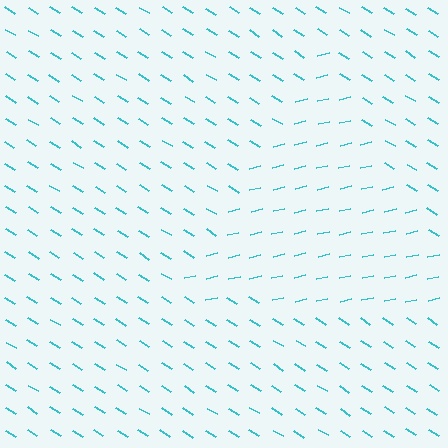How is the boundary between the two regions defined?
The boundary is defined purely by a change in line orientation (approximately 45 degrees difference). All lines are the same color and thickness.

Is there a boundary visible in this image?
Yes, there is a texture boundary formed by a change in line orientation.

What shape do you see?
I see a triangle.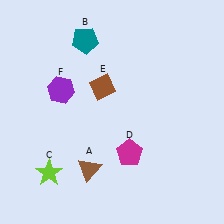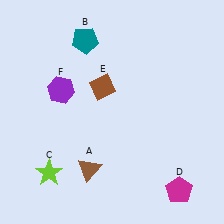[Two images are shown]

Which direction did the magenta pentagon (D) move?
The magenta pentagon (D) moved right.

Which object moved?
The magenta pentagon (D) moved right.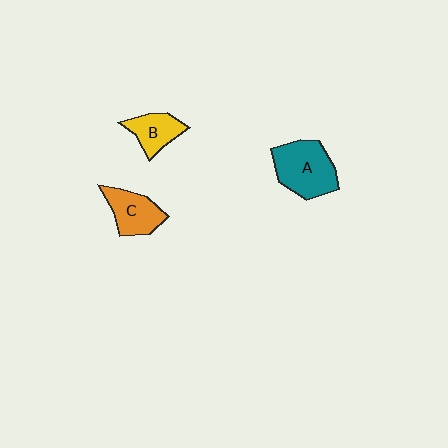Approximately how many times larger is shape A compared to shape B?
Approximately 1.7 times.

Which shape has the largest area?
Shape A (teal).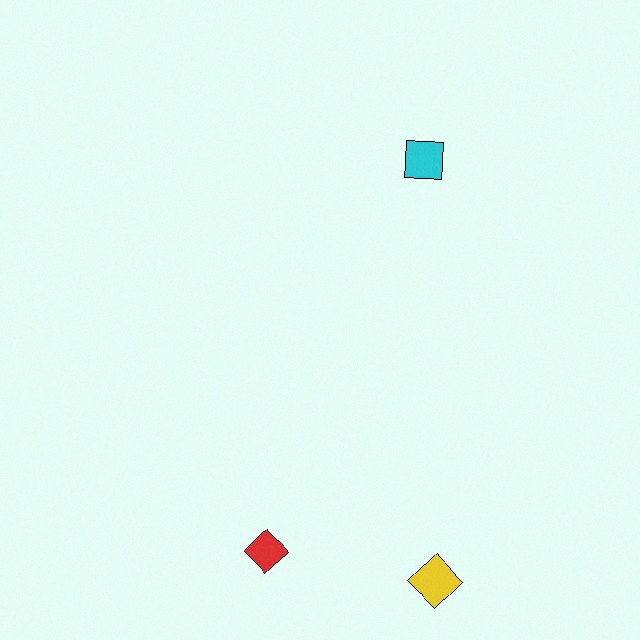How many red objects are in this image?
There is 1 red object.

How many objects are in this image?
There are 3 objects.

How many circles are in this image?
There are no circles.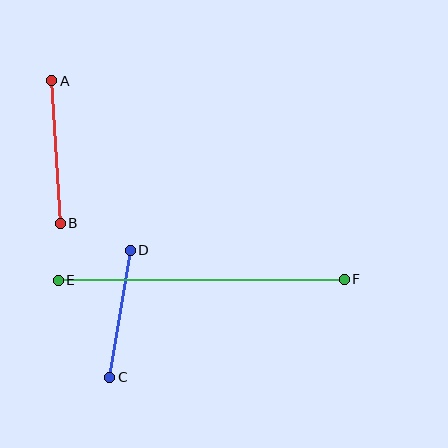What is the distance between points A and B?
The distance is approximately 143 pixels.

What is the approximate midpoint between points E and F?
The midpoint is at approximately (201, 280) pixels.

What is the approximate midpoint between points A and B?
The midpoint is at approximately (56, 152) pixels.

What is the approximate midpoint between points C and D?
The midpoint is at approximately (120, 314) pixels.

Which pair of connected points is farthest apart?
Points E and F are farthest apart.